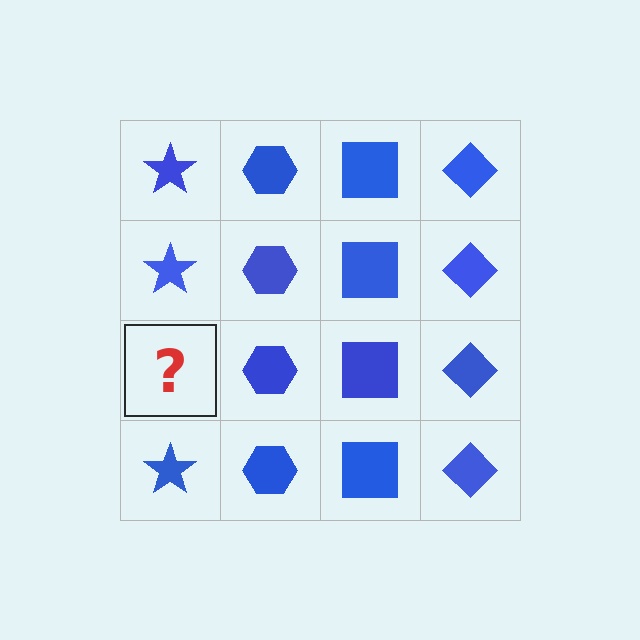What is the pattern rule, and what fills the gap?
The rule is that each column has a consistent shape. The gap should be filled with a blue star.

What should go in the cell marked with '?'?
The missing cell should contain a blue star.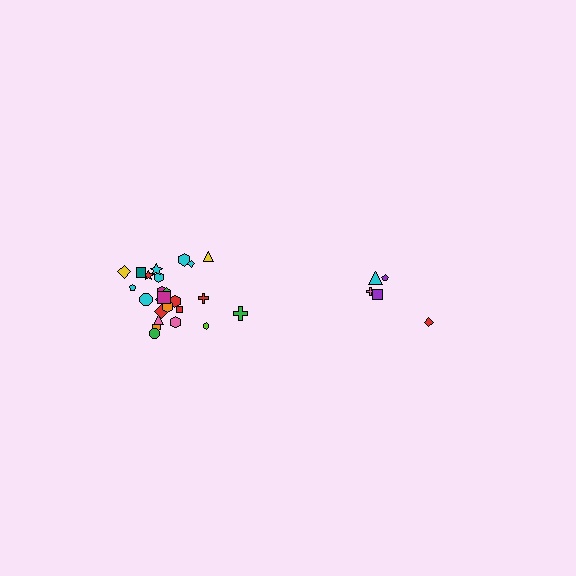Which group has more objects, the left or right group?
The left group.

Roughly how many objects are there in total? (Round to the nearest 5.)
Roughly 30 objects in total.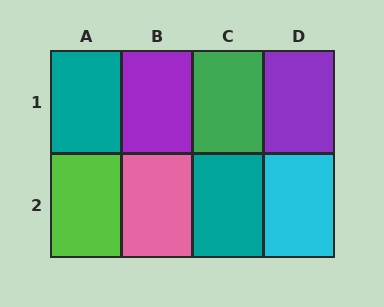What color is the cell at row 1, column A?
Teal.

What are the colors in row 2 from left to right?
Lime, pink, teal, cyan.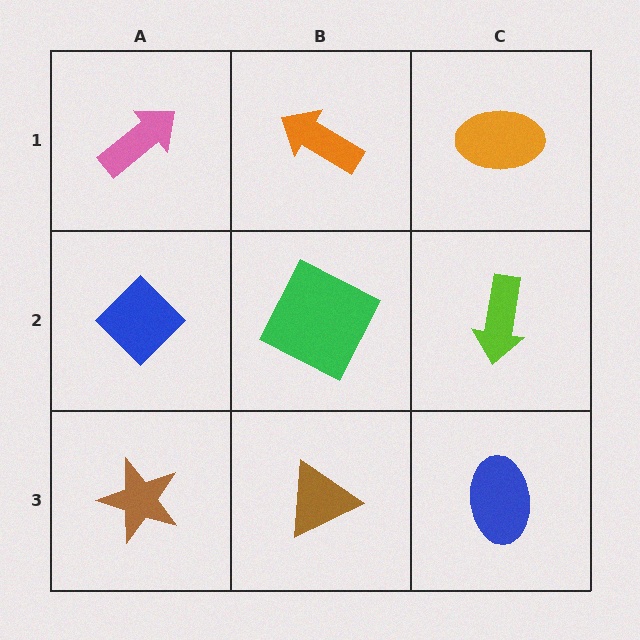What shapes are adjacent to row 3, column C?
A lime arrow (row 2, column C), a brown triangle (row 3, column B).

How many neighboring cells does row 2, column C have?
3.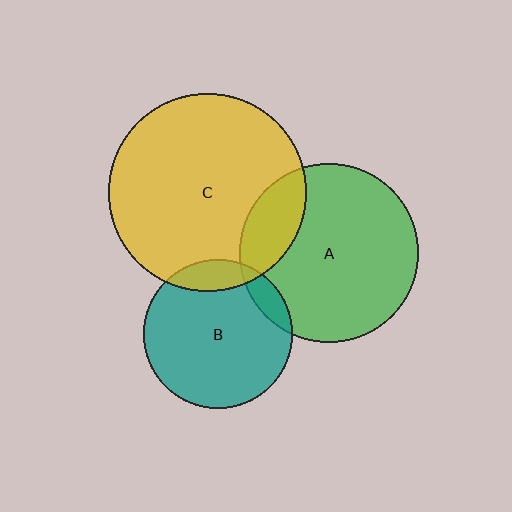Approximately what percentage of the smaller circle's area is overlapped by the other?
Approximately 10%.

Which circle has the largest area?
Circle C (yellow).